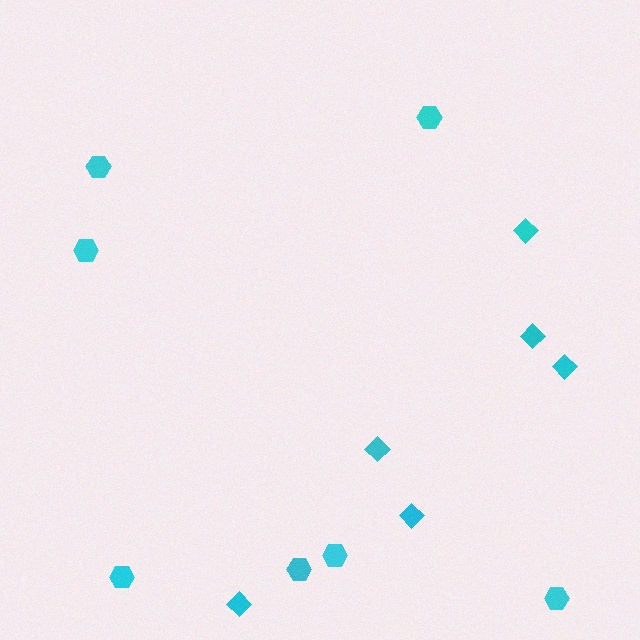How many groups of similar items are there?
There are 2 groups: one group of diamonds (6) and one group of hexagons (7).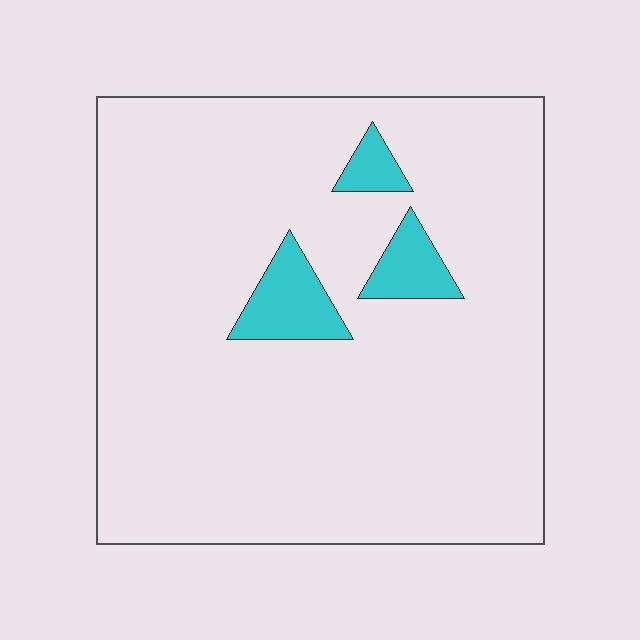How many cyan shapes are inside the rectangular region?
3.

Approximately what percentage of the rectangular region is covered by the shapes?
Approximately 10%.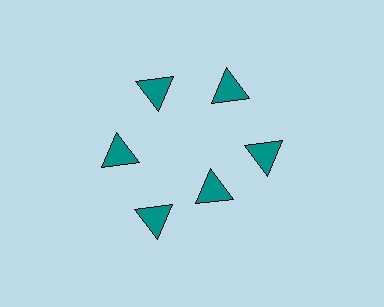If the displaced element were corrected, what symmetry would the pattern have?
It would have 6-fold rotational symmetry — the pattern would map onto itself every 60 degrees.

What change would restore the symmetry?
The symmetry would be restored by moving it outward, back onto the ring so that all 6 triangles sit at equal angles and equal distance from the center.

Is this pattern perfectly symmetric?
No. The 6 teal triangles are arranged in a ring, but one element near the 5 o'clock position is pulled inward toward the center, breaking the 6-fold rotational symmetry.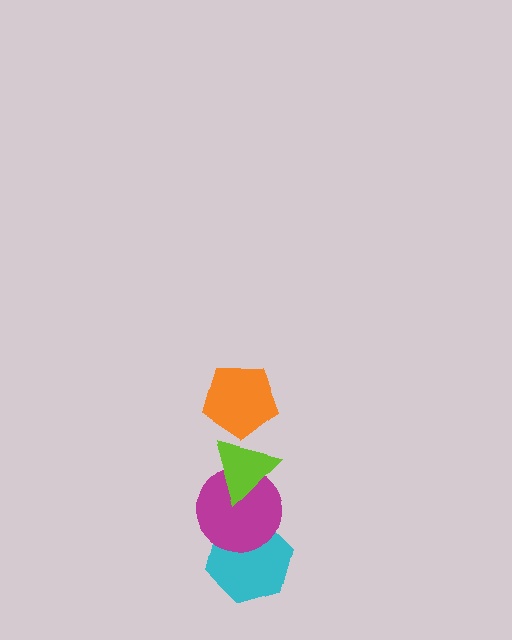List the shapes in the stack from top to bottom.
From top to bottom: the orange pentagon, the lime triangle, the magenta circle, the cyan hexagon.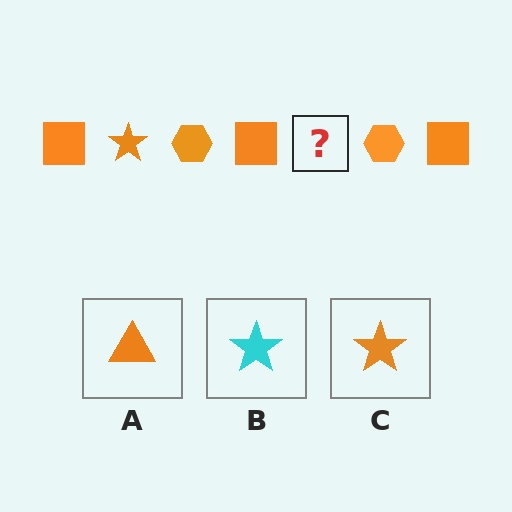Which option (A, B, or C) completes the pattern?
C.